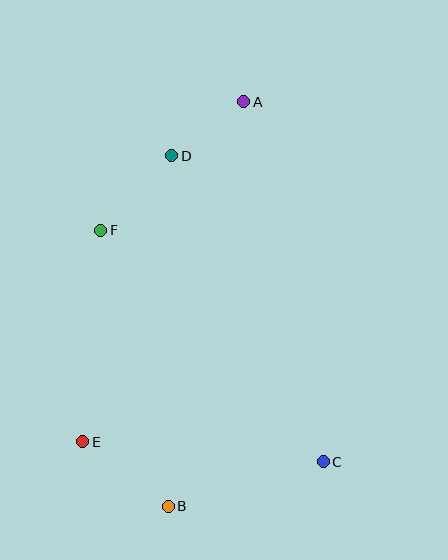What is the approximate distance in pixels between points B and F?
The distance between B and F is approximately 284 pixels.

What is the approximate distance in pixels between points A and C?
The distance between A and C is approximately 369 pixels.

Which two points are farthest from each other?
Points A and B are farthest from each other.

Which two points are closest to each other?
Points A and D are closest to each other.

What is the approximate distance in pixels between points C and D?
The distance between C and D is approximately 342 pixels.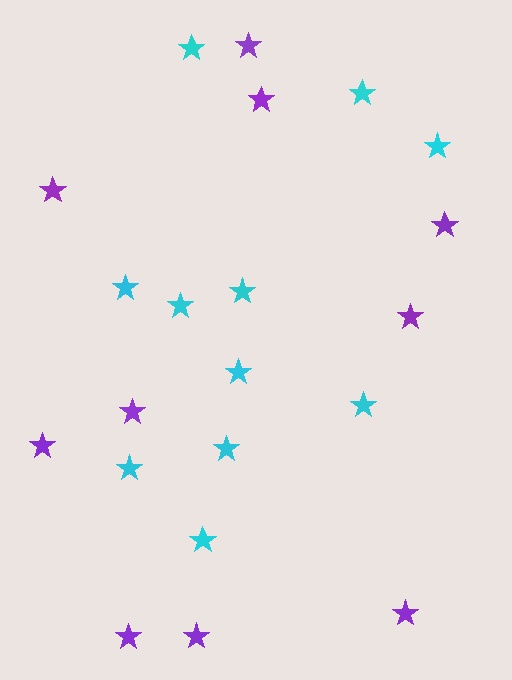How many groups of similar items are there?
There are 2 groups: one group of purple stars (10) and one group of cyan stars (11).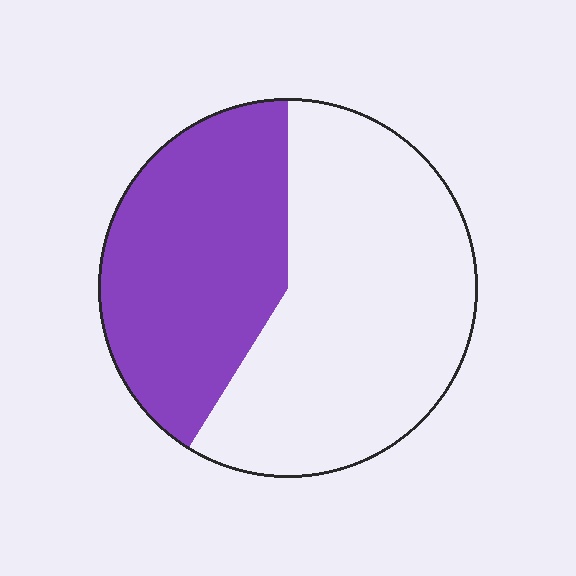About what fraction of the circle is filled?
About two fifths (2/5).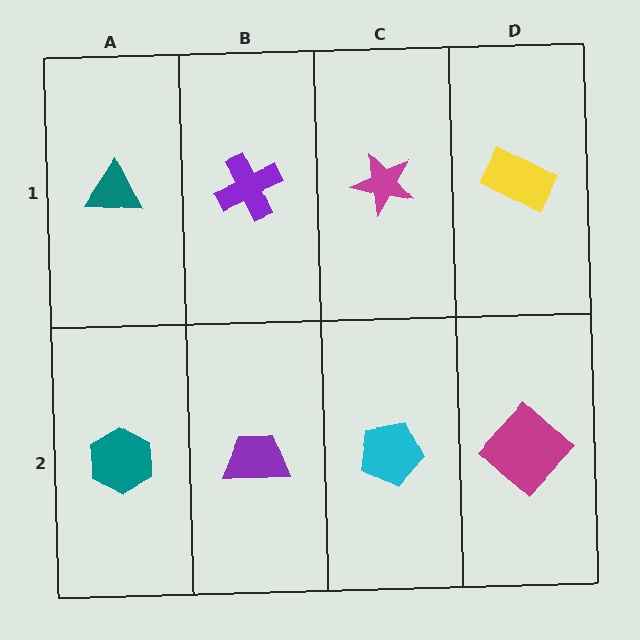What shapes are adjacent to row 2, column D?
A yellow rectangle (row 1, column D), a cyan pentagon (row 2, column C).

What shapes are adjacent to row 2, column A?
A teal triangle (row 1, column A), a purple trapezoid (row 2, column B).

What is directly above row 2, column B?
A purple cross.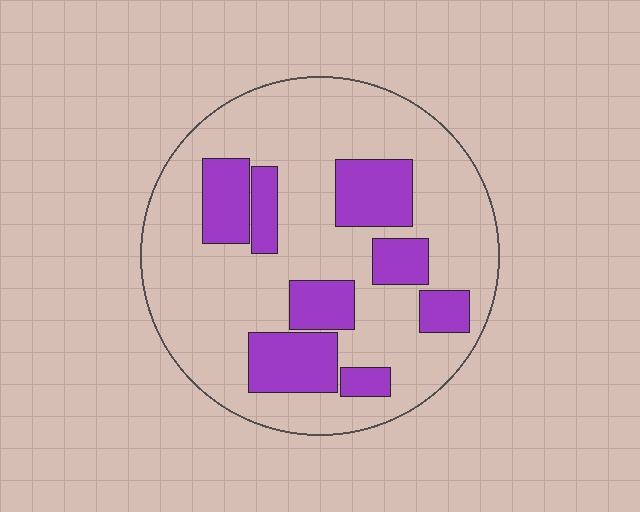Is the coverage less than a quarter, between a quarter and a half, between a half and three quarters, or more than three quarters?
Between a quarter and a half.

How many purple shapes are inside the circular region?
8.